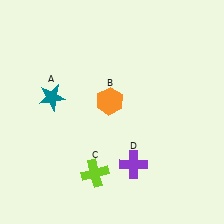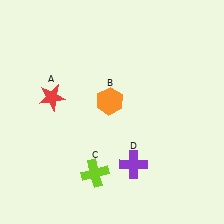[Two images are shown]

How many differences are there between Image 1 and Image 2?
There is 1 difference between the two images.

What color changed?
The star (A) changed from teal in Image 1 to red in Image 2.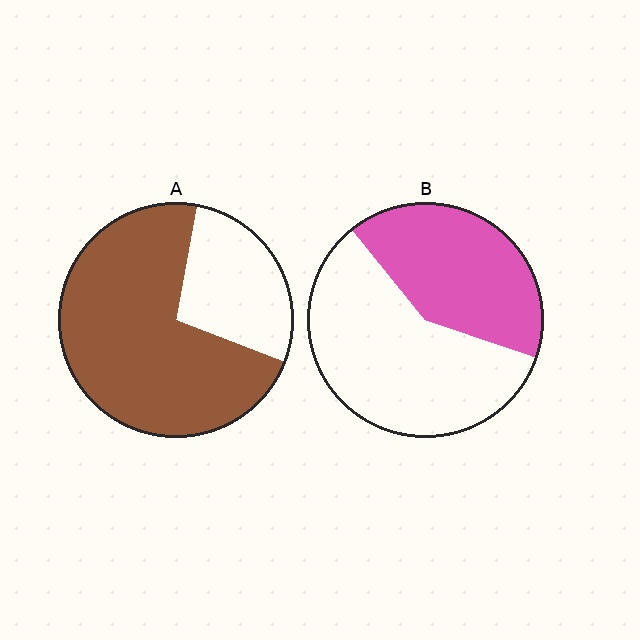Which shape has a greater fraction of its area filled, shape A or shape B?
Shape A.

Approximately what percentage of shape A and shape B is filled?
A is approximately 70% and B is approximately 40%.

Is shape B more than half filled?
No.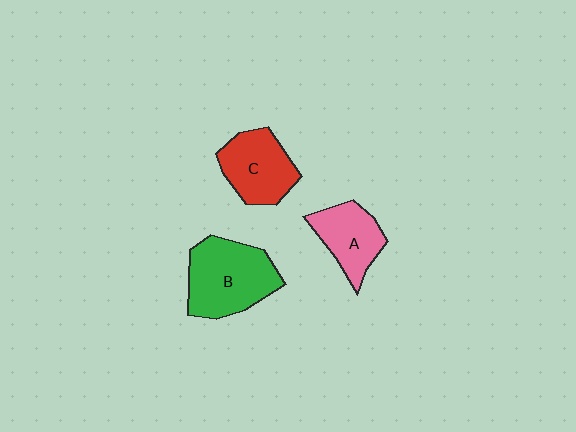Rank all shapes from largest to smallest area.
From largest to smallest: B (green), C (red), A (pink).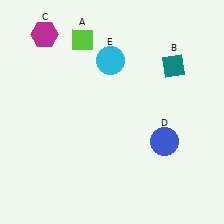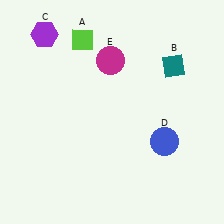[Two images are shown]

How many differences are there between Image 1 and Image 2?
There are 2 differences between the two images.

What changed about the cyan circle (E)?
In Image 1, E is cyan. In Image 2, it changed to magenta.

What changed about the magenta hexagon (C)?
In Image 1, C is magenta. In Image 2, it changed to purple.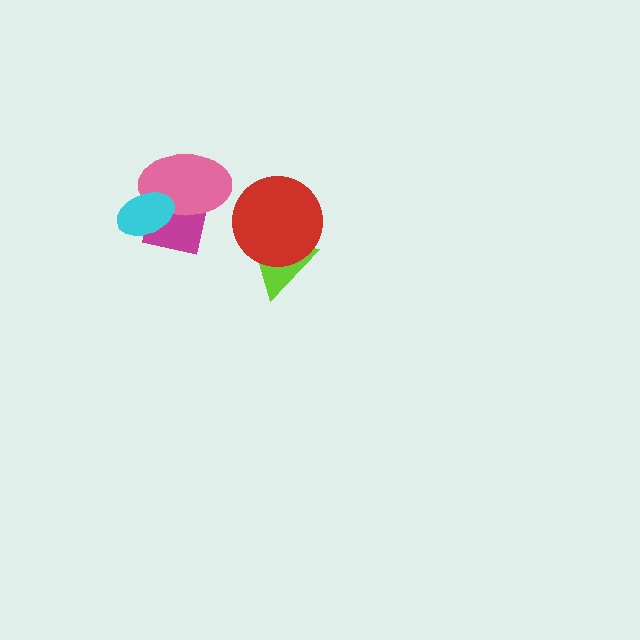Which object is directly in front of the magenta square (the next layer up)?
The pink ellipse is directly in front of the magenta square.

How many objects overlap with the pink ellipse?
2 objects overlap with the pink ellipse.